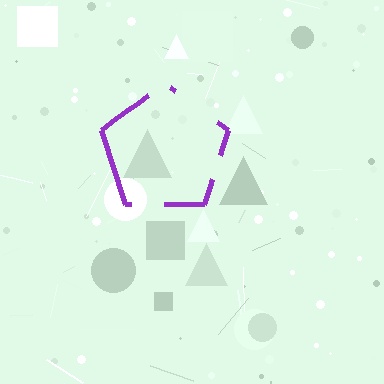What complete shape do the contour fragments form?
The contour fragments form a pentagon.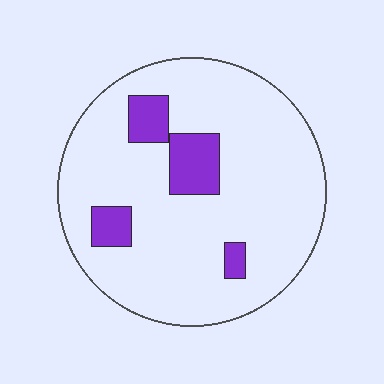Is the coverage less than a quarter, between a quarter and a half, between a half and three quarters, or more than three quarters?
Less than a quarter.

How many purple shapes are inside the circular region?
4.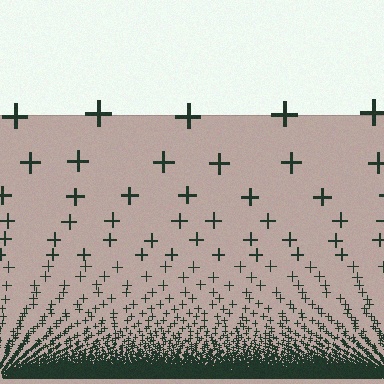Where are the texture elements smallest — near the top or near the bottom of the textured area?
Near the bottom.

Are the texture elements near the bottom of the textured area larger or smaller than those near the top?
Smaller. The gradient is inverted — elements near the bottom are smaller and denser.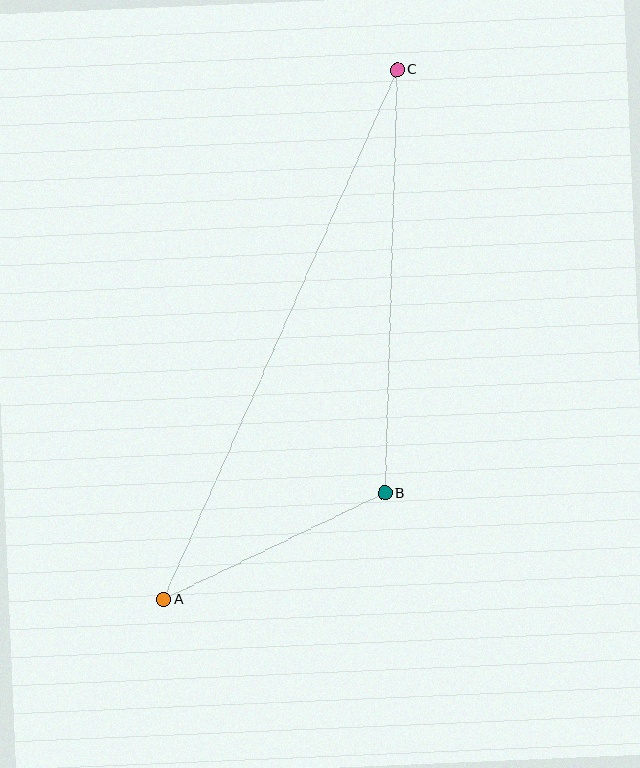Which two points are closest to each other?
Points A and B are closest to each other.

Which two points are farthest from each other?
Points A and C are farthest from each other.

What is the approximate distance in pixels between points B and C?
The distance between B and C is approximately 424 pixels.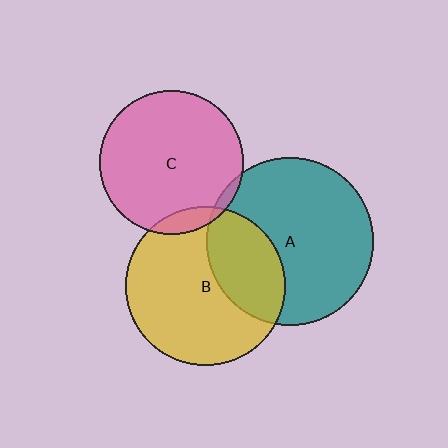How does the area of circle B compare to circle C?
Approximately 1.2 times.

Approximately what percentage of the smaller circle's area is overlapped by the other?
Approximately 30%.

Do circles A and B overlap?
Yes.